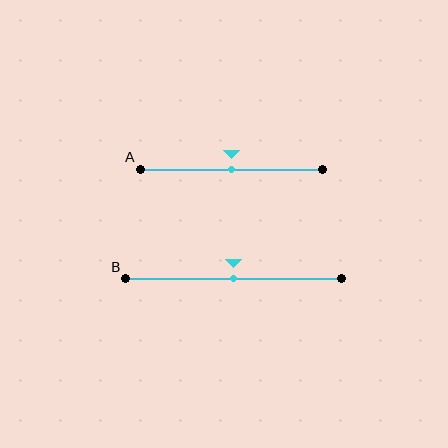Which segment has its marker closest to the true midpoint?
Segment A has its marker closest to the true midpoint.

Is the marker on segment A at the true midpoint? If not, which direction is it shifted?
Yes, the marker on segment A is at the true midpoint.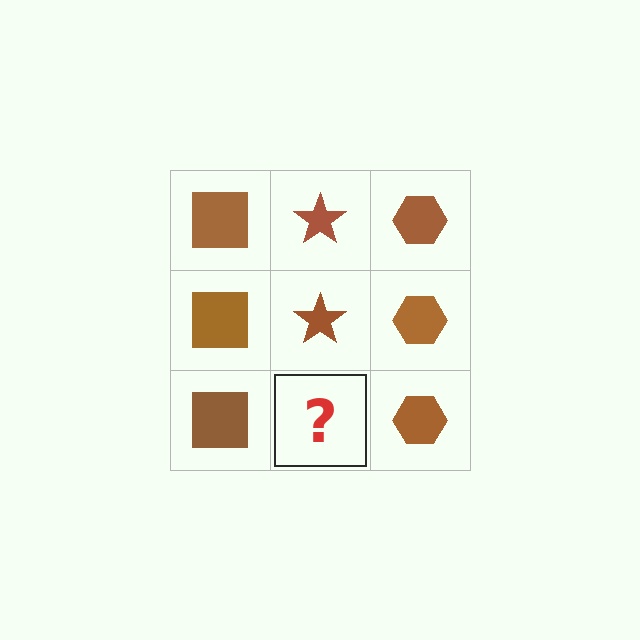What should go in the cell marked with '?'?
The missing cell should contain a brown star.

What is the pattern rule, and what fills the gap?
The rule is that each column has a consistent shape. The gap should be filled with a brown star.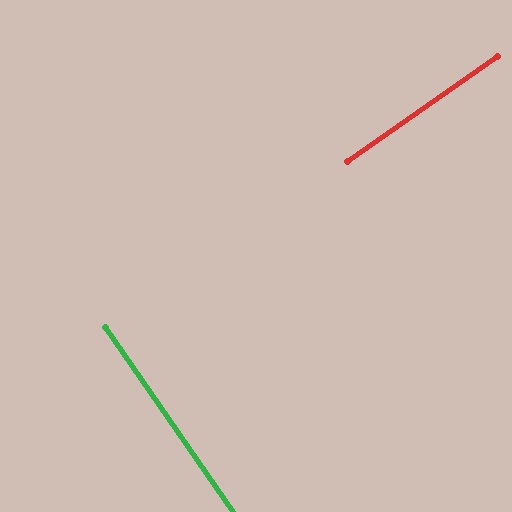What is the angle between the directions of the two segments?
Approximately 90 degrees.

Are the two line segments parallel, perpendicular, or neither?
Perpendicular — they meet at approximately 90°.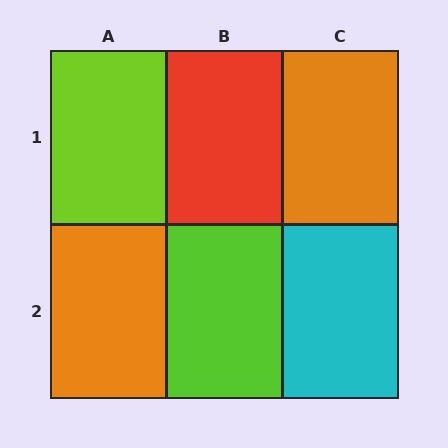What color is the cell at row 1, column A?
Lime.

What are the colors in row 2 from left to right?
Orange, lime, cyan.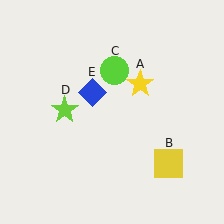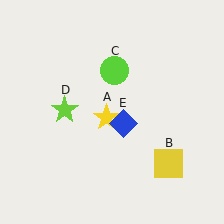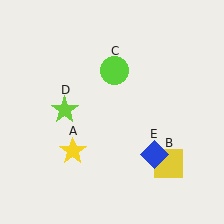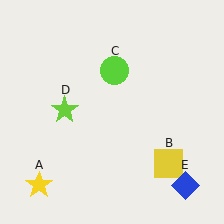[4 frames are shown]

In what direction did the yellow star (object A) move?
The yellow star (object A) moved down and to the left.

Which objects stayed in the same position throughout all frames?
Yellow square (object B) and lime circle (object C) and lime star (object D) remained stationary.